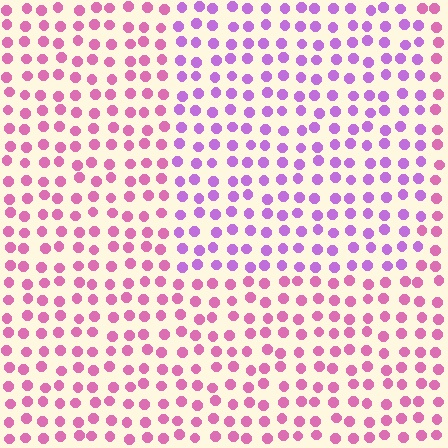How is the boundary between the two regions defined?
The boundary is defined purely by a slight shift in hue (about 38 degrees). Spacing, size, and orientation are identical on both sides.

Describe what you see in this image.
The image is filled with small pink elements in a uniform arrangement. A rectangle-shaped region is visible where the elements are tinted to a slightly different hue, forming a subtle color boundary.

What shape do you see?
I see a rectangle.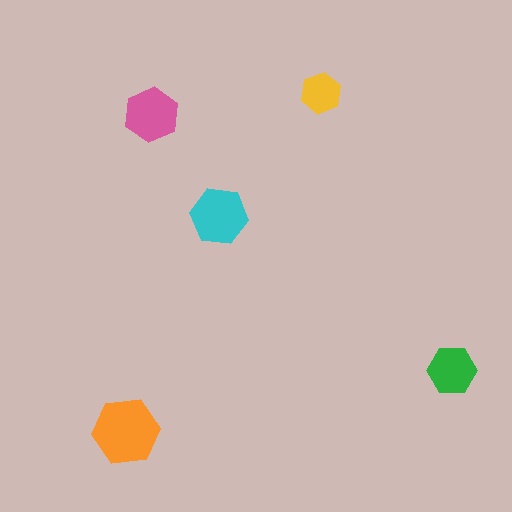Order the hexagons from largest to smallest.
the orange one, the cyan one, the pink one, the green one, the yellow one.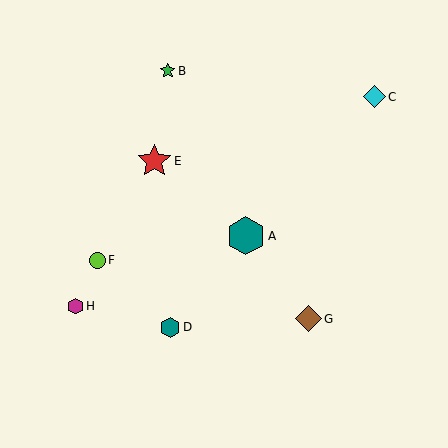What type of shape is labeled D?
Shape D is a teal hexagon.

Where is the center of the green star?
The center of the green star is at (168, 71).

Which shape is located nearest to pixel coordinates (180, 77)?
The green star (labeled B) at (168, 71) is nearest to that location.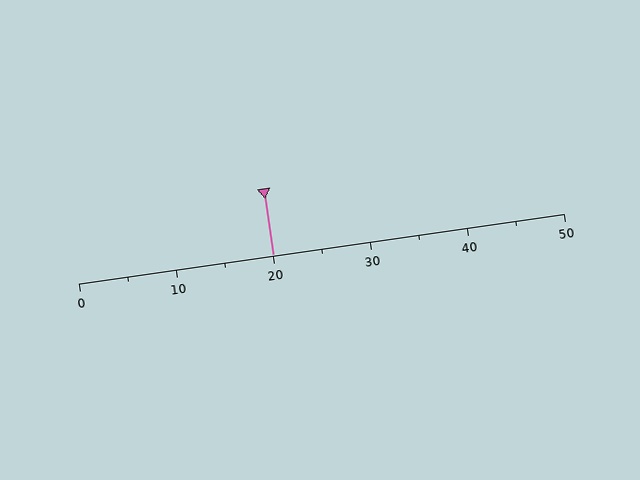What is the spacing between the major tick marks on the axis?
The major ticks are spaced 10 apart.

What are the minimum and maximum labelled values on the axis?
The axis runs from 0 to 50.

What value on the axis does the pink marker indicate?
The marker indicates approximately 20.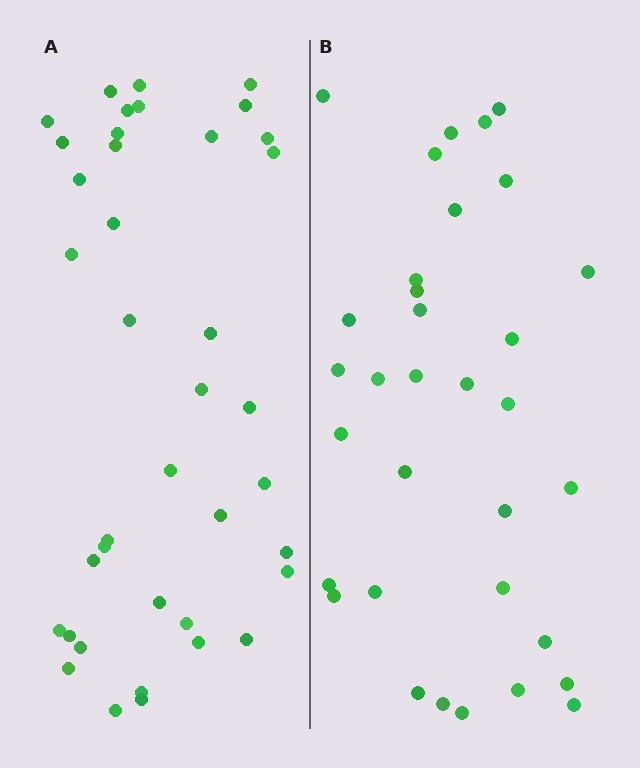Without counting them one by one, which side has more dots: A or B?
Region A (the left region) has more dots.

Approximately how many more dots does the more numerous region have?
Region A has about 6 more dots than region B.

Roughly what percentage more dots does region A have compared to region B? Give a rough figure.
About 20% more.